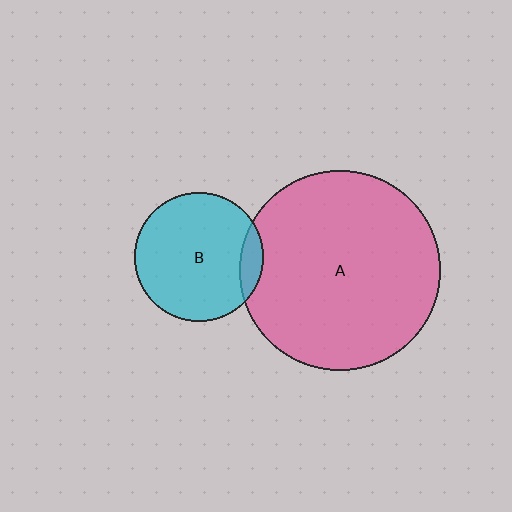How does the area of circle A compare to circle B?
Approximately 2.4 times.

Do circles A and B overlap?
Yes.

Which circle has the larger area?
Circle A (pink).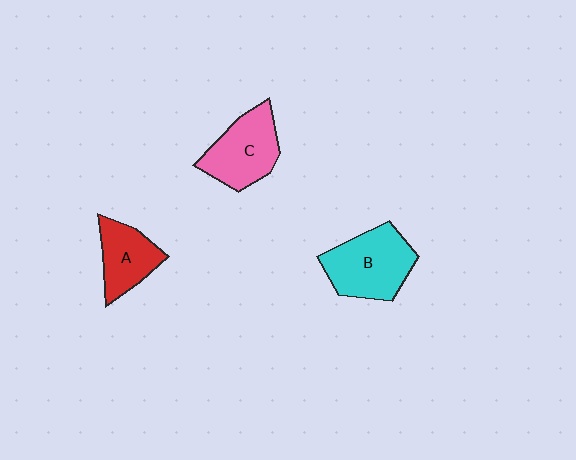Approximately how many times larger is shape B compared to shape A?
Approximately 1.4 times.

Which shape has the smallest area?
Shape A (red).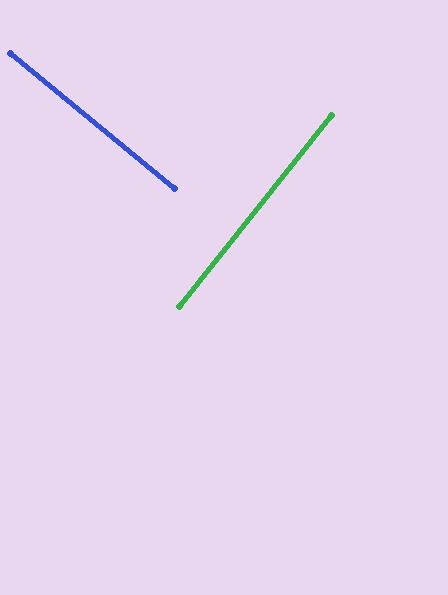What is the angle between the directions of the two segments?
Approximately 89 degrees.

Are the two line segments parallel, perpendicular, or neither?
Perpendicular — they meet at approximately 89°.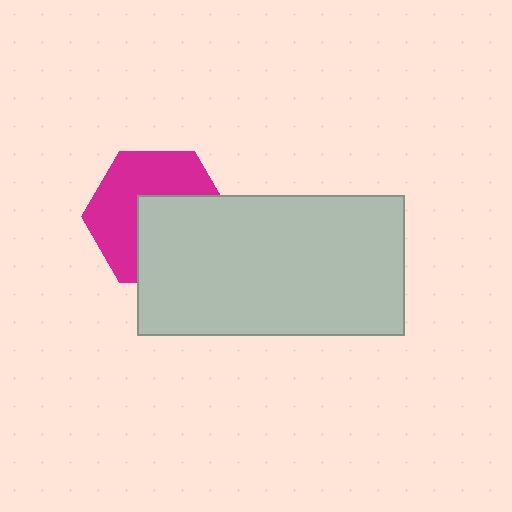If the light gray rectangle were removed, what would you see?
You would see the complete magenta hexagon.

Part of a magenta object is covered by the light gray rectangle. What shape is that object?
It is a hexagon.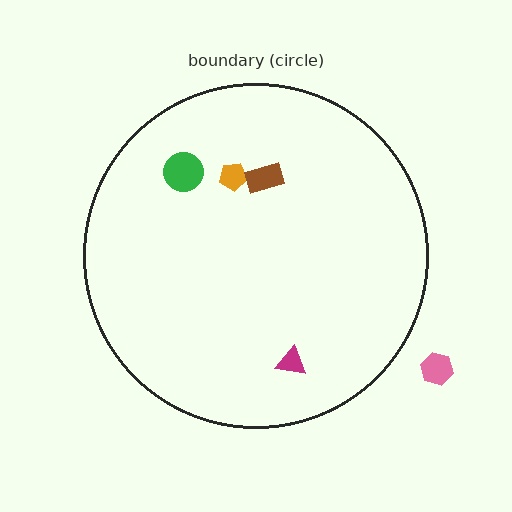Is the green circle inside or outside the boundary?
Inside.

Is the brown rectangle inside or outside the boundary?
Inside.